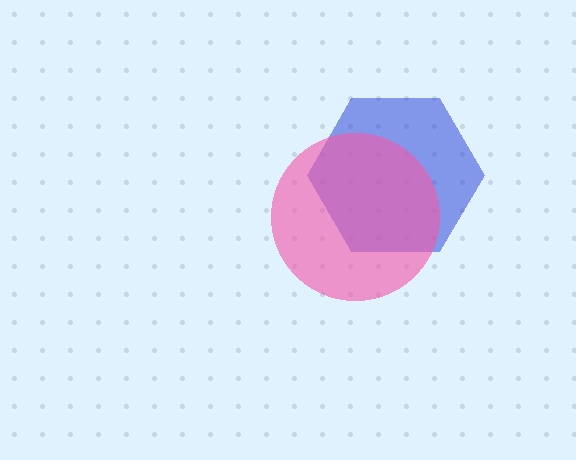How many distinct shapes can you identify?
There are 2 distinct shapes: a blue hexagon, a pink circle.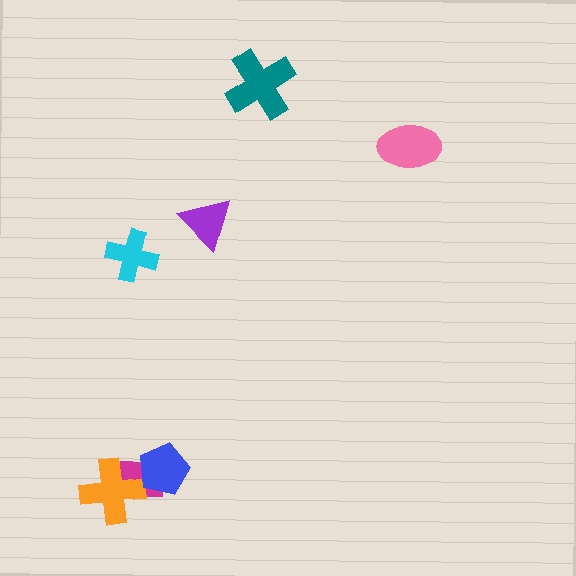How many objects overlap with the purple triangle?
0 objects overlap with the purple triangle.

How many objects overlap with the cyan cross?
0 objects overlap with the cyan cross.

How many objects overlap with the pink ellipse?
0 objects overlap with the pink ellipse.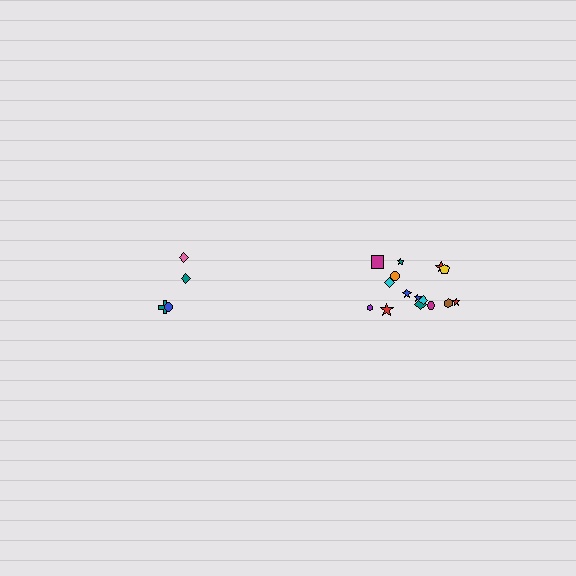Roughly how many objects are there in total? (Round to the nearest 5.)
Roughly 20 objects in total.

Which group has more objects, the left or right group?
The right group.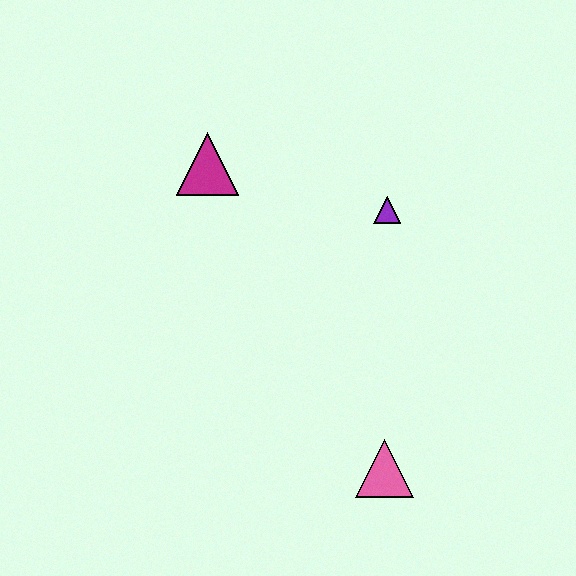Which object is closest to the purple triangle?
The magenta triangle is closest to the purple triangle.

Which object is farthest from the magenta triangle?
The pink triangle is farthest from the magenta triangle.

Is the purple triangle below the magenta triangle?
Yes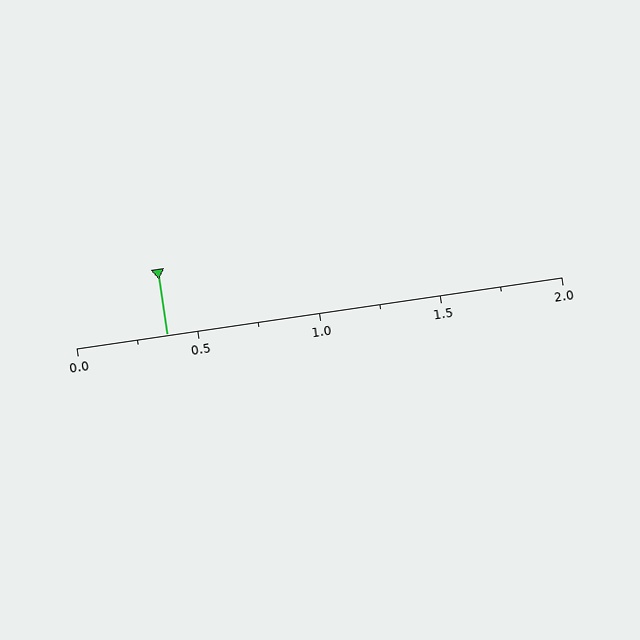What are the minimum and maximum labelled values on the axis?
The axis runs from 0.0 to 2.0.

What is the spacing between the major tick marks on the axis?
The major ticks are spaced 0.5 apart.